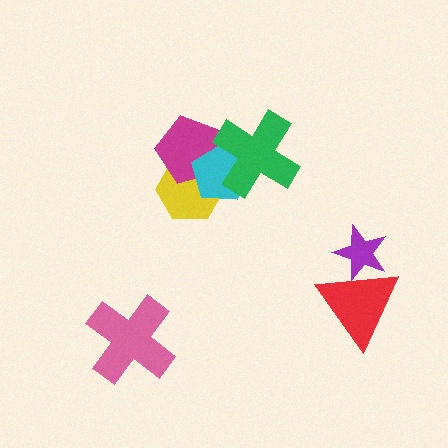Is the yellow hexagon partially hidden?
Yes, it is partially covered by another shape.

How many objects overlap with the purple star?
1 object overlaps with the purple star.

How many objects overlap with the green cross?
2 objects overlap with the green cross.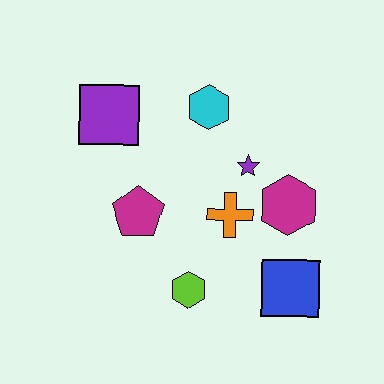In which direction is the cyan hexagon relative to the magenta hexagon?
The cyan hexagon is above the magenta hexagon.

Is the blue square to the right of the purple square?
Yes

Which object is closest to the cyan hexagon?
The purple star is closest to the cyan hexagon.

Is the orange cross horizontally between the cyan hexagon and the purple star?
Yes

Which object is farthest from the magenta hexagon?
The purple square is farthest from the magenta hexagon.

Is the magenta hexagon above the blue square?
Yes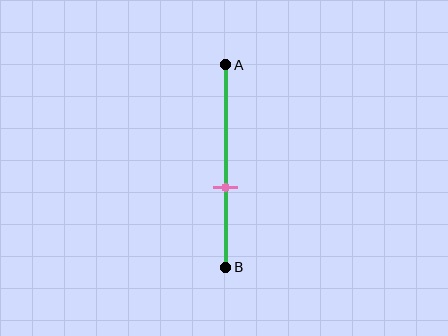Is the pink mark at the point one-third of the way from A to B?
No, the mark is at about 60% from A, not at the 33% one-third point.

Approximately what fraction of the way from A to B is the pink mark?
The pink mark is approximately 60% of the way from A to B.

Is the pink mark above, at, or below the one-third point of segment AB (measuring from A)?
The pink mark is below the one-third point of segment AB.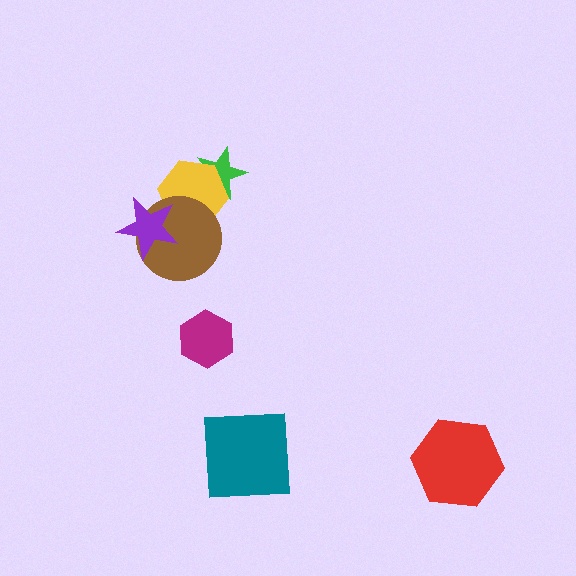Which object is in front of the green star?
The yellow hexagon is in front of the green star.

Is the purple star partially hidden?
No, no other shape covers it.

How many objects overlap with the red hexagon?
0 objects overlap with the red hexagon.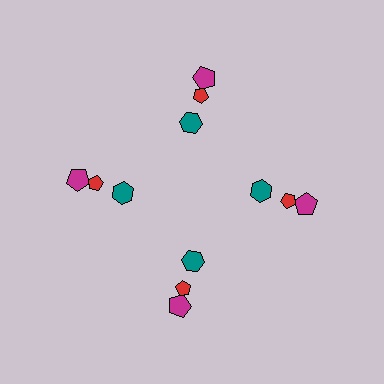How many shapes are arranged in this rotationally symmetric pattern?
There are 12 shapes, arranged in 4 groups of 3.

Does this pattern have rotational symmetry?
Yes, this pattern has 4-fold rotational symmetry. It looks the same after rotating 90 degrees around the center.